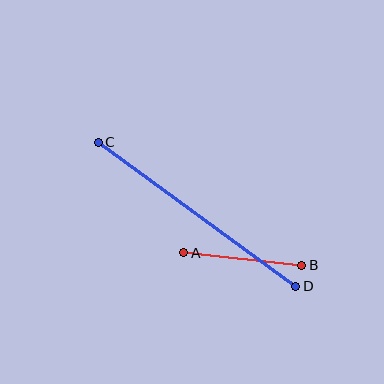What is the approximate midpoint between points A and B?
The midpoint is at approximately (243, 259) pixels.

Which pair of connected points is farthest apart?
Points C and D are farthest apart.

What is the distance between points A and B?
The distance is approximately 118 pixels.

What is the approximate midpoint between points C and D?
The midpoint is at approximately (197, 214) pixels.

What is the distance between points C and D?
The distance is approximately 244 pixels.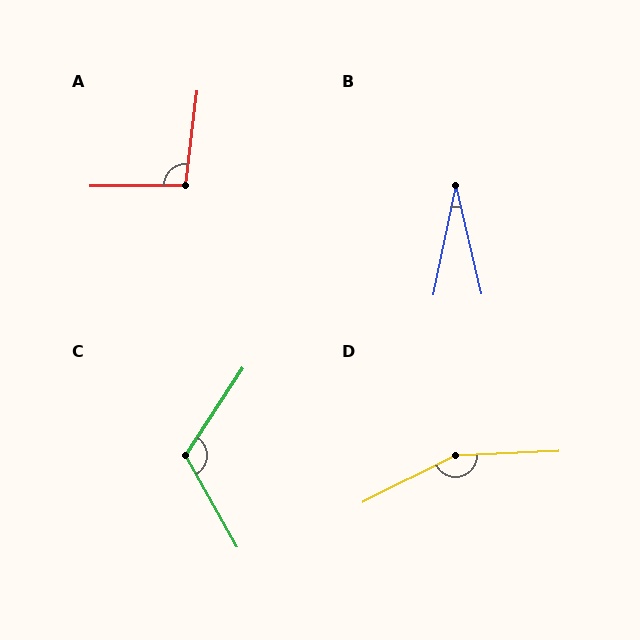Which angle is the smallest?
B, at approximately 25 degrees.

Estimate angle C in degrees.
Approximately 117 degrees.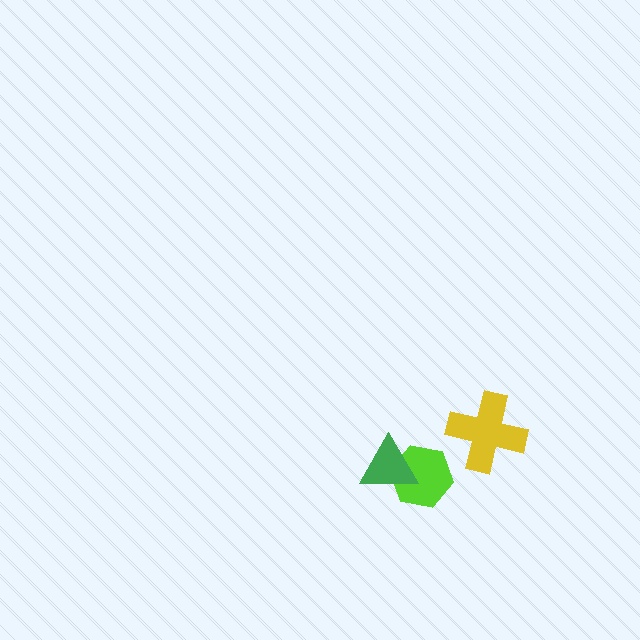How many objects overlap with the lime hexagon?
1 object overlaps with the lime hexagon.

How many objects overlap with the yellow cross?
0 objects overlap with the yellow cross.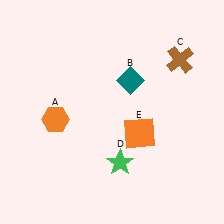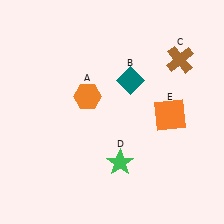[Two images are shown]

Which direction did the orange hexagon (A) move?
The orange hexagon (A) moved right.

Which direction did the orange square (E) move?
The orange square (E) moved right.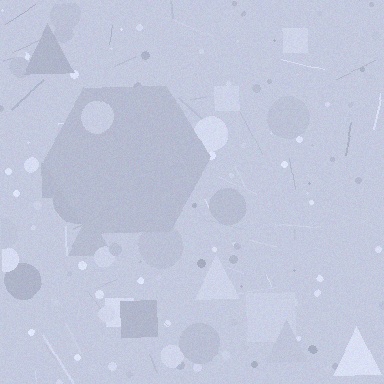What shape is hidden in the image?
A hexagon is hidden in the image.